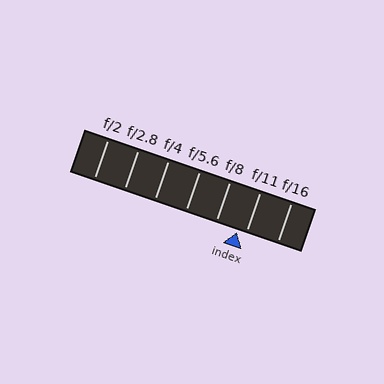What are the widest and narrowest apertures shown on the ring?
The widest aperture shown is f/2 and the narrowest is f/16.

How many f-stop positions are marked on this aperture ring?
There are 7 f-stop positions marked.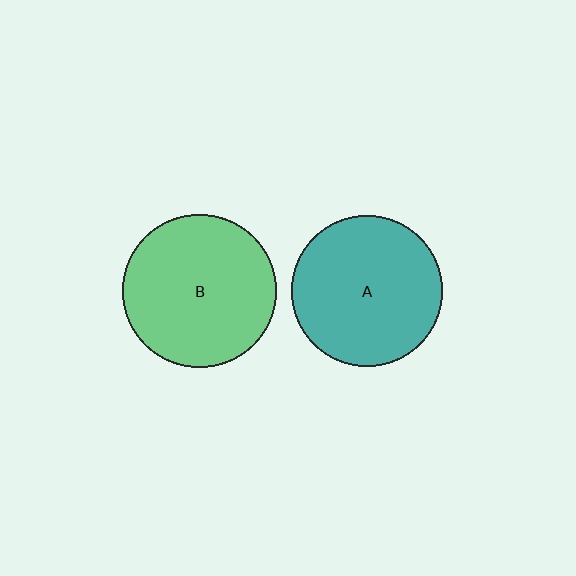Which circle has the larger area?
Circle B (green).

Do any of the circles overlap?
No, none of the circles overlap.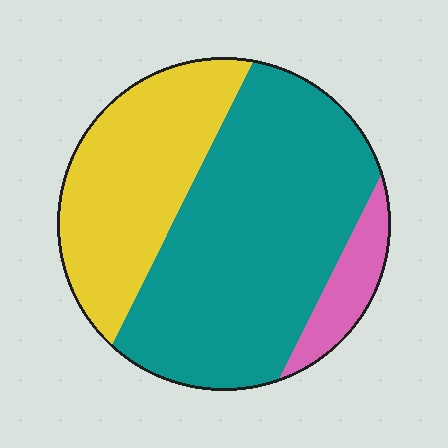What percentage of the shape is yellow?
Yellow covers roughly 35% of the shape.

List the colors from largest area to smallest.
From largest to smallest: teal, yellow, pink.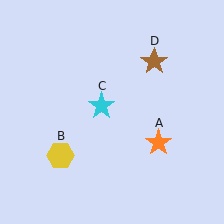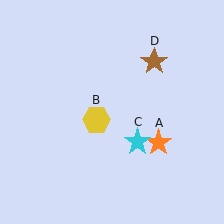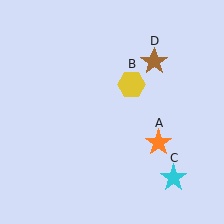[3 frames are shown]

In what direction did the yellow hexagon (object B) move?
The yellow hexagon (object B) moved up and to the right.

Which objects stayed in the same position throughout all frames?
Orange star (object A) and brown star (object D) remained stationary.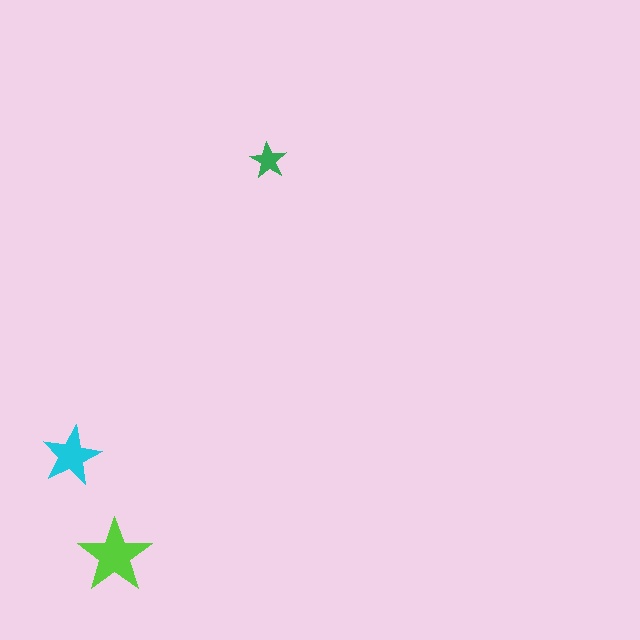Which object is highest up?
The green star is topmost.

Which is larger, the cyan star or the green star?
The cyan one.